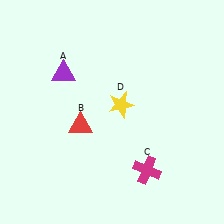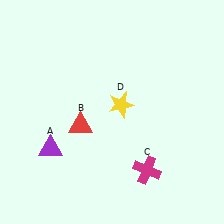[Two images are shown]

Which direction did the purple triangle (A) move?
The purple triangle (A) moved down.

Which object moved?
The purple triangle (A) moved down.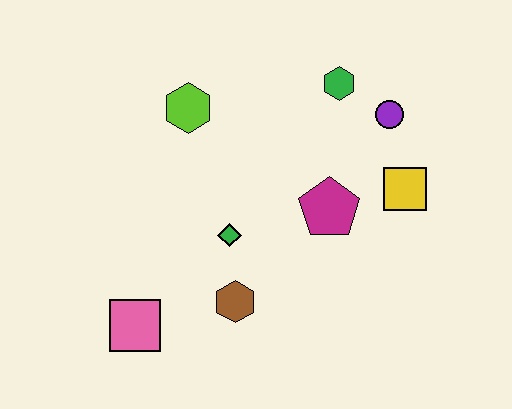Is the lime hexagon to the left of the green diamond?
Yes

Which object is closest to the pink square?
The brown hexagon is closest to the pink square.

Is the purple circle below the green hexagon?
Yes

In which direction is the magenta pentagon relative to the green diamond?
The magenta pentagon is to the right of the green diamond.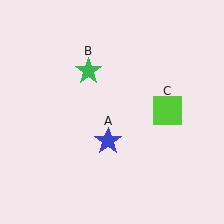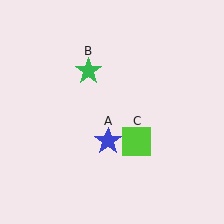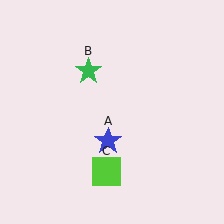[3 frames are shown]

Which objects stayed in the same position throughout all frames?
Blue star (object A) and green star (object B) remained stationary.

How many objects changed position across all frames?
1 object changed position: lime square (object C).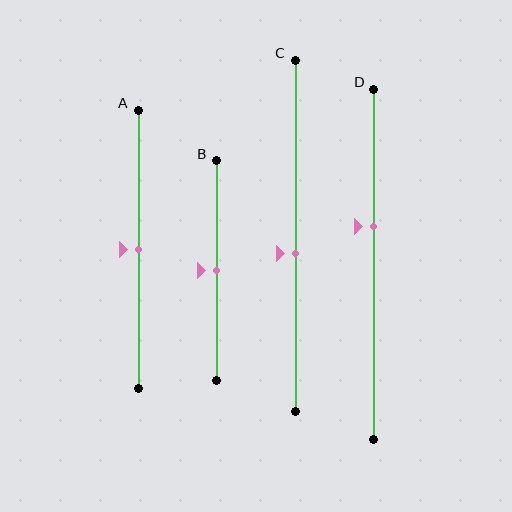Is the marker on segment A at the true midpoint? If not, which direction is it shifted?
Yes, the marker on segment A is at the true midpoint.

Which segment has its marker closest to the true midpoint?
Segment A has its marker closest to the true midpoint.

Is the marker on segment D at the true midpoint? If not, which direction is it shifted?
No, the marker on segment D is shifted upward by about 11% of the segment length.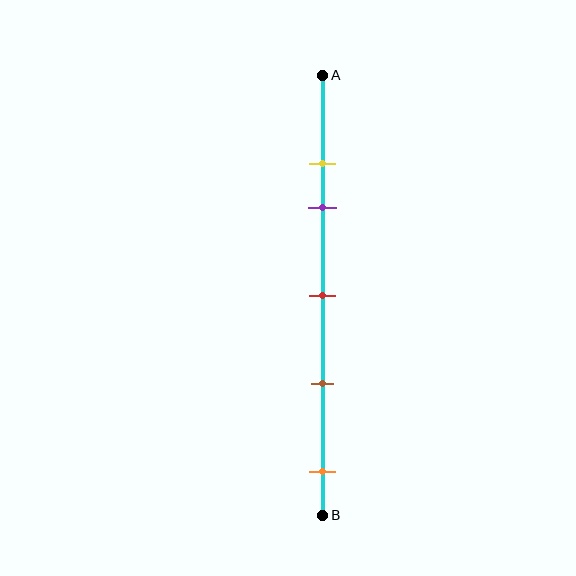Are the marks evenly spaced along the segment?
No, the marks are not evenly spaced.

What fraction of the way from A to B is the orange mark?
The orange mark is approximately 90% (0.9) of the way from A to B.